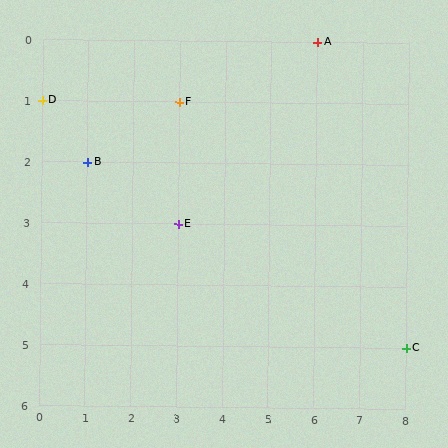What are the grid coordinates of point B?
Point B is at grid coordinates (1, 2).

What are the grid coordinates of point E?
Point E is at grid coordinates (3, 3).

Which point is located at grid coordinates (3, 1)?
Point F is at (3, 1).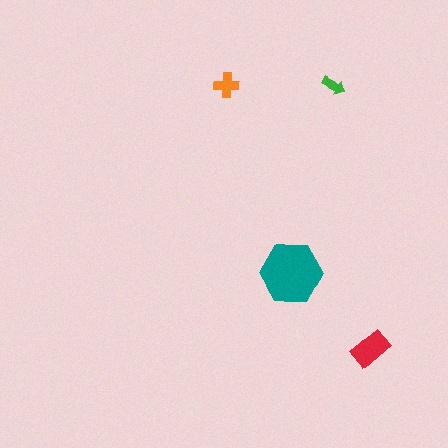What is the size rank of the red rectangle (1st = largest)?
2nd.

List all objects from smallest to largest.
The green arrow, the orange cross, the red rectangle, the teal hexagon.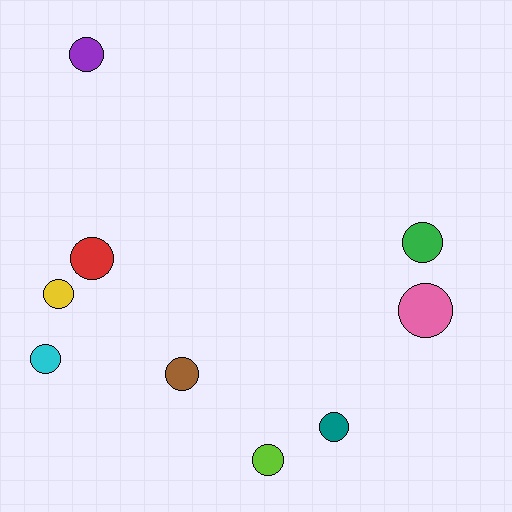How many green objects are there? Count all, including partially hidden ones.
There is 1 green object.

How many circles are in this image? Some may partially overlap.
There are 9 circles.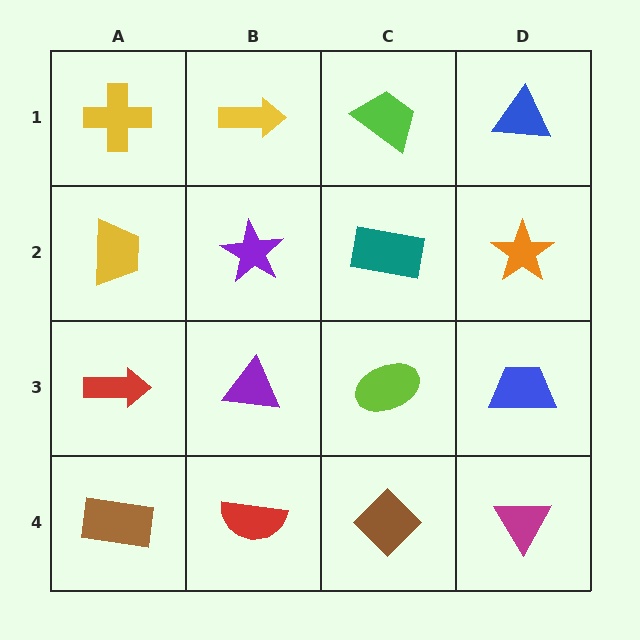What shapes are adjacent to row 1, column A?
A yellow trapezoid (row 2, column A), a yellow arrow (row 1, column B).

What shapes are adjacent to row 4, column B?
A purple triangle (row 3, column B), a brown rectangle (row 4, column A), a brown diamond (row 4, column C).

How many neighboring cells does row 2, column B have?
4.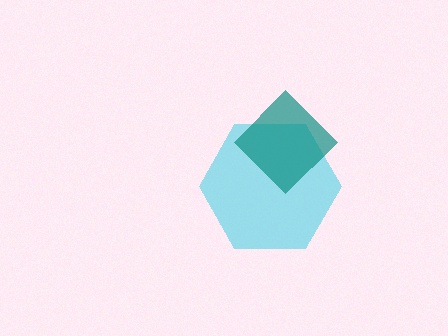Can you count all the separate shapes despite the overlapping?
Yes, there are 2 separate shapes.